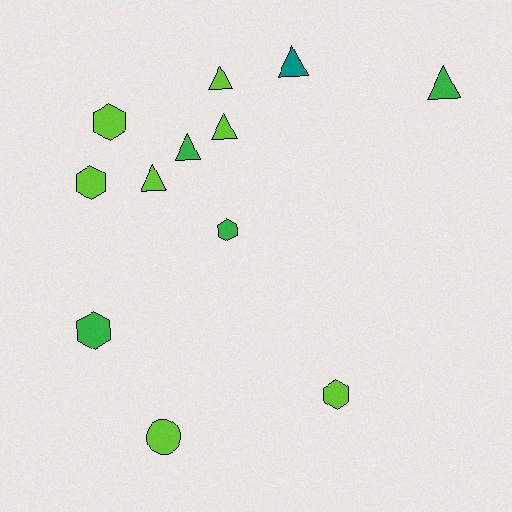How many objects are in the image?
There are 12 objects.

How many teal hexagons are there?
There are no teal hexagons.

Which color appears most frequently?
Lime, with 7 objects.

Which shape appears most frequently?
Triangle, with 6 objects.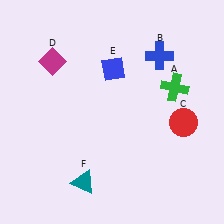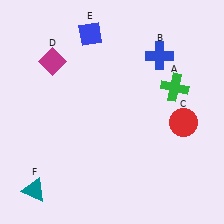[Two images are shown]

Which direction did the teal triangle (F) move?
The teal triangle (F) moved left.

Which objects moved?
The objects that moved are: the blue diamond (E), the teal triangle (F).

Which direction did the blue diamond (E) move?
The blue diamond (E) moved up.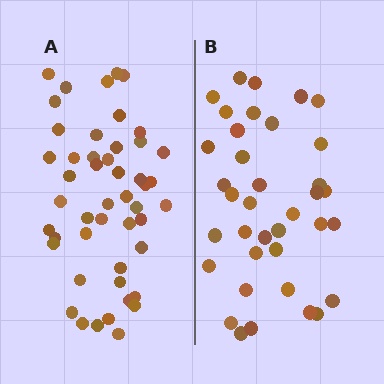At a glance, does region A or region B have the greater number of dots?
Region A (the left region) has more dots.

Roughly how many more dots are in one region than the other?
Region A has roughly 12 or so more dots than region B.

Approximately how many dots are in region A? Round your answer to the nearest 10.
About 50 dots. (The exact count is 48, which rounds to 50.)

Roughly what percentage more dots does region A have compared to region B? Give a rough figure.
About 30% more.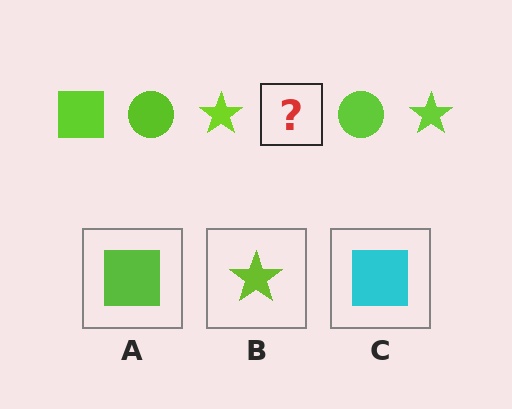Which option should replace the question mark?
Option A.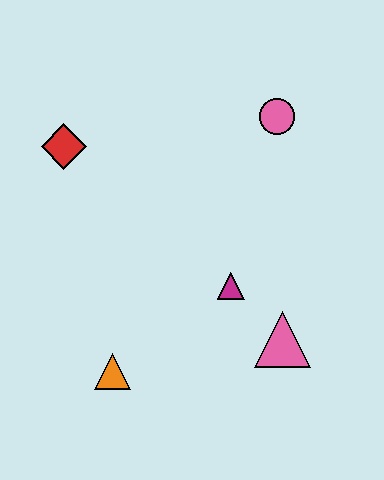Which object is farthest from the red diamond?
The pink triangle is farthest from the red diamond.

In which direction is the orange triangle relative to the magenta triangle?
The orange triangle is to the left of the magenta triangle.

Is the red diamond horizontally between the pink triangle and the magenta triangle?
No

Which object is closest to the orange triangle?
The magenta triangle is closest to the orange triangle.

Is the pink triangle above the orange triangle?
Yes